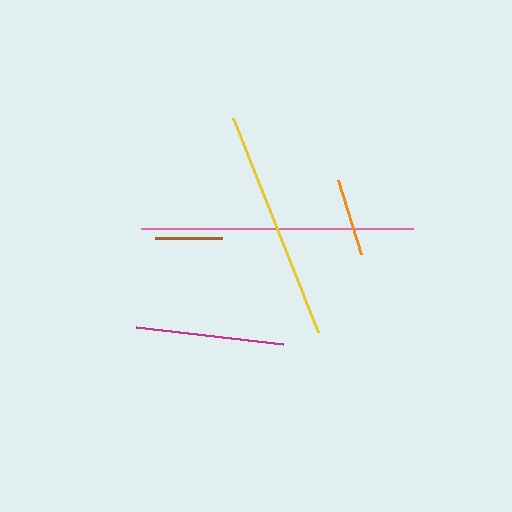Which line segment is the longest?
The pink line is the longest at approximately 272 pixels.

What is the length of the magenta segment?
The magenta segment is approximately 148 pixels long.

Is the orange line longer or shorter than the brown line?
The orange line is longer than the brown line.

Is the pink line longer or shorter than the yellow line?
The pink line is longer than the yellow line.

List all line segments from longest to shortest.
From longest to shortest: pink, yellow, magenta, orange, brown.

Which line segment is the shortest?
The brown line is the shortest at approximately 68 pixels.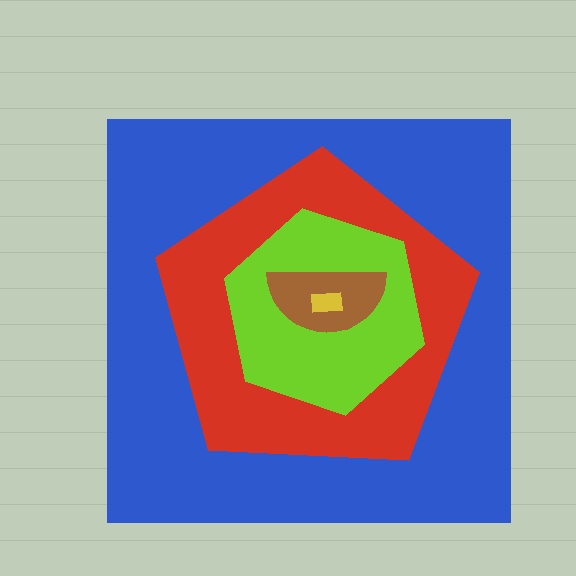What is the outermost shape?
The blue square.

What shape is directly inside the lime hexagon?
The brown semicircle.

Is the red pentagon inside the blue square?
Yes.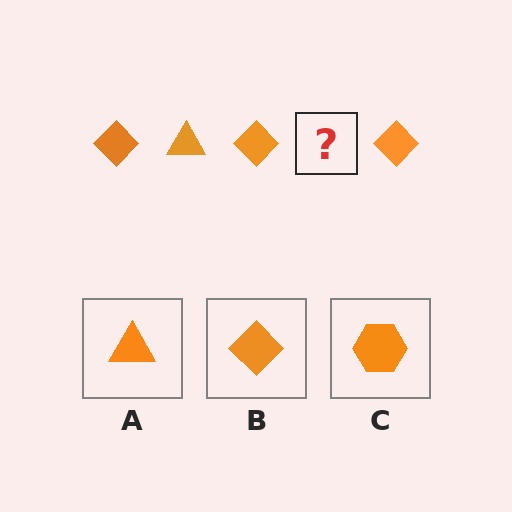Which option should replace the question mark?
Option A.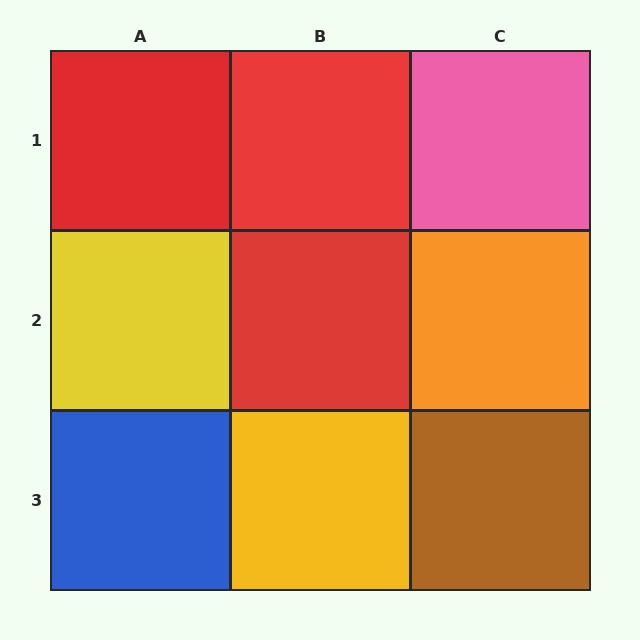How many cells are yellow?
2 cells are yellow.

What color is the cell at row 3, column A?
Blue.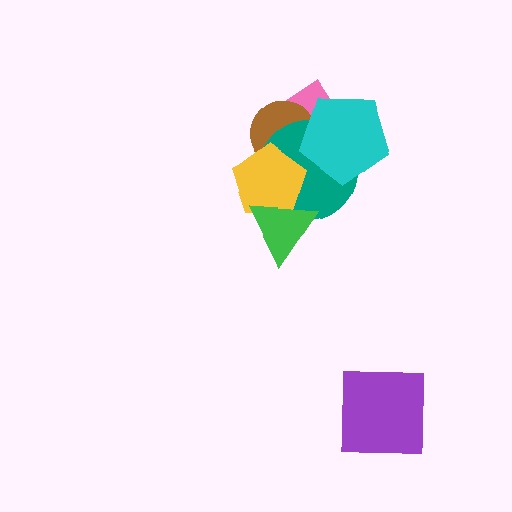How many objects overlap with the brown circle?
4 objects overlap with the brown circle.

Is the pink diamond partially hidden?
Yes, it is partially covered by another shape.